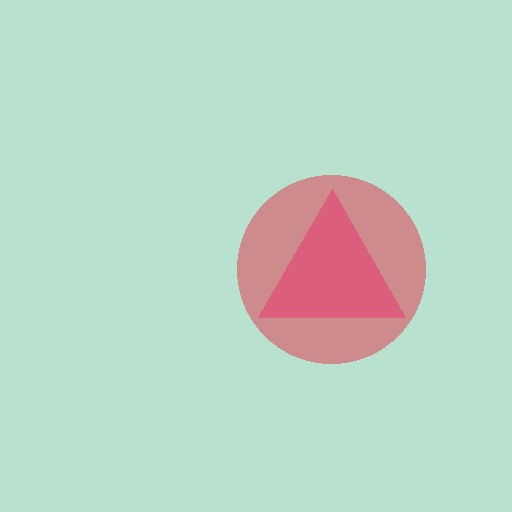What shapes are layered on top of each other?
The layered shapes are: a pink triangle, a red circle.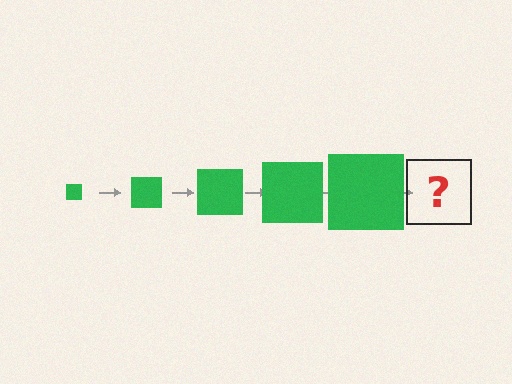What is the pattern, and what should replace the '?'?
The pattern is that the square gets progressively larger each step. The '?' should be a green square, larger than the previous one.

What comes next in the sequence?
The next element should be a green square, larger than the previous one.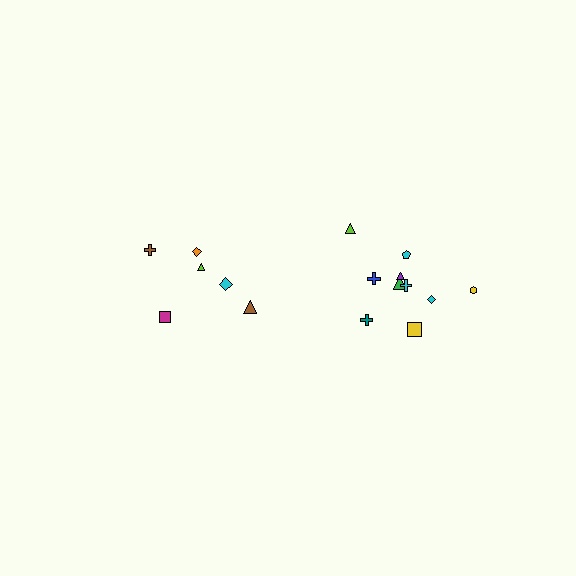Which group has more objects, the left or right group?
The right group.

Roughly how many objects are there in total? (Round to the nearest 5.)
Roughly 15 objects in total.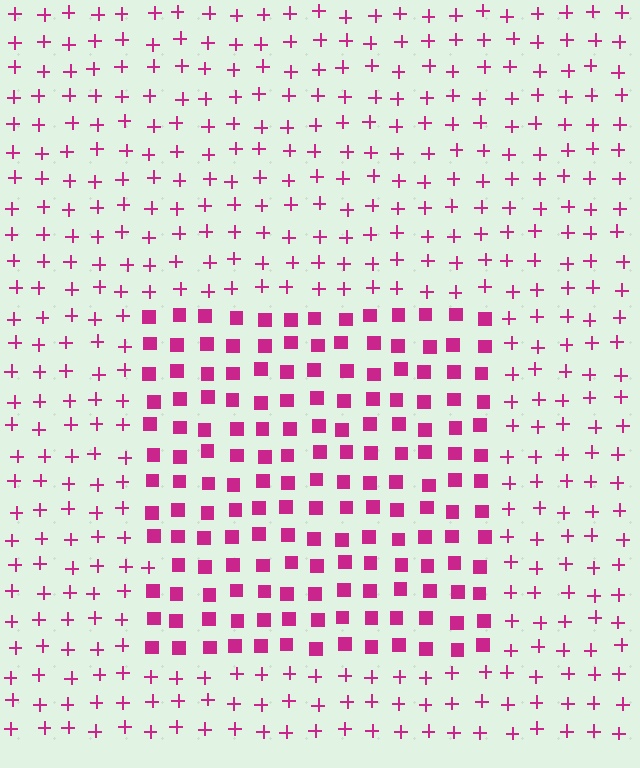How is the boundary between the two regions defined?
The boundary is defined by a change in element shape: squares inside vs. plus signs outside. All elements share the same color and spacing.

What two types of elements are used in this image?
The image uses squares inside the rectangle region and plus signs outside it.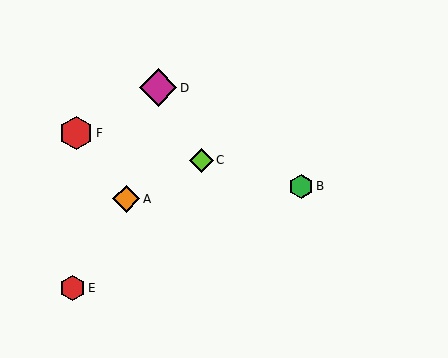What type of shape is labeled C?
Shape C is a lime diamond.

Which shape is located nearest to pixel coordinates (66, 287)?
The red hexagon (labeled E) at (72, 288) is nearest to that location.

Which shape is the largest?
The magenta diamond (labeled D) is the largest.